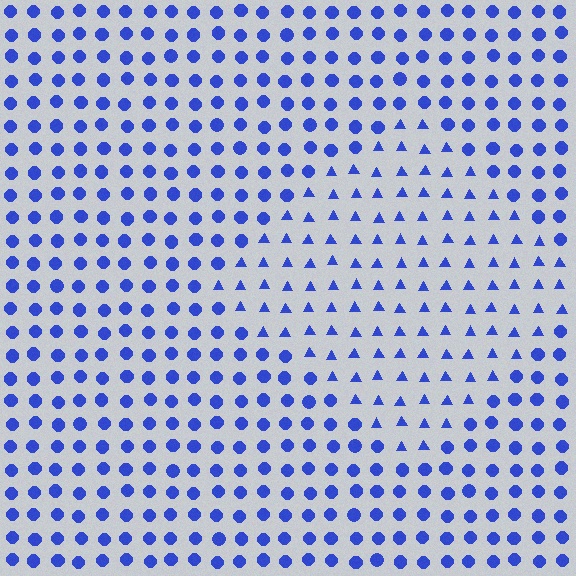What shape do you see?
I see a diamond.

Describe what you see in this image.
The image is filled with small blue elements arranged in a uniform grid. A diamond-shaped region contains triangles, while the surrounding area contains circles. The boundary is defined purely by the change in element shape.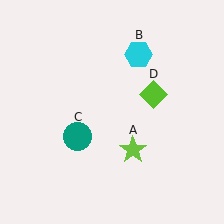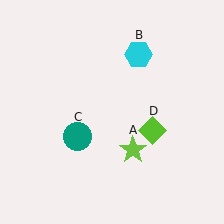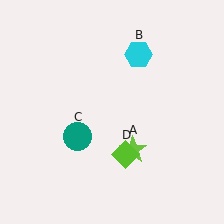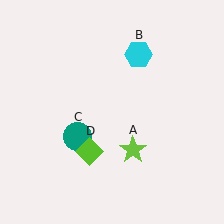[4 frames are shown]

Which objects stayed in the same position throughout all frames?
Lime star (object A) and cyan hexagon (object B) and teal circle (object C) remained stationary.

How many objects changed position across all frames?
1 object changed position: lime diamond (object D).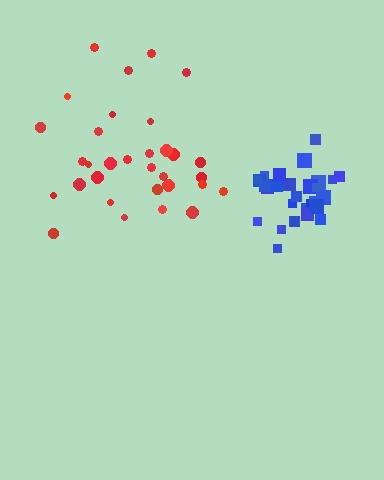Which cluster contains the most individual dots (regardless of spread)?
Red (33).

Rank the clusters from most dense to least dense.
blue, red.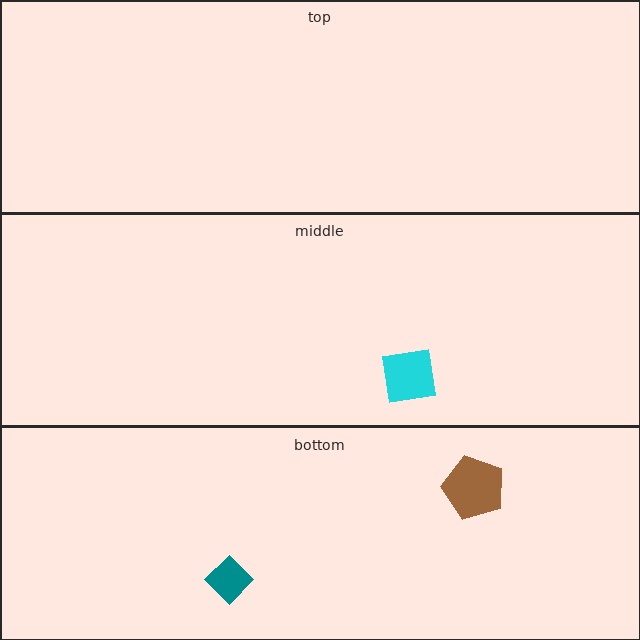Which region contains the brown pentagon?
The bottom region.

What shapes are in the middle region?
The cyan square.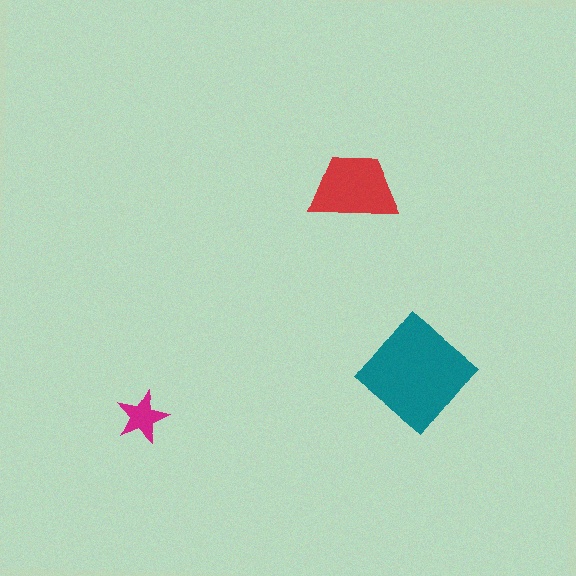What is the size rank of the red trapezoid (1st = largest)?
2nd.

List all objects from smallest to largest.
The magenta star, the red trapezoid, the teal diamond.